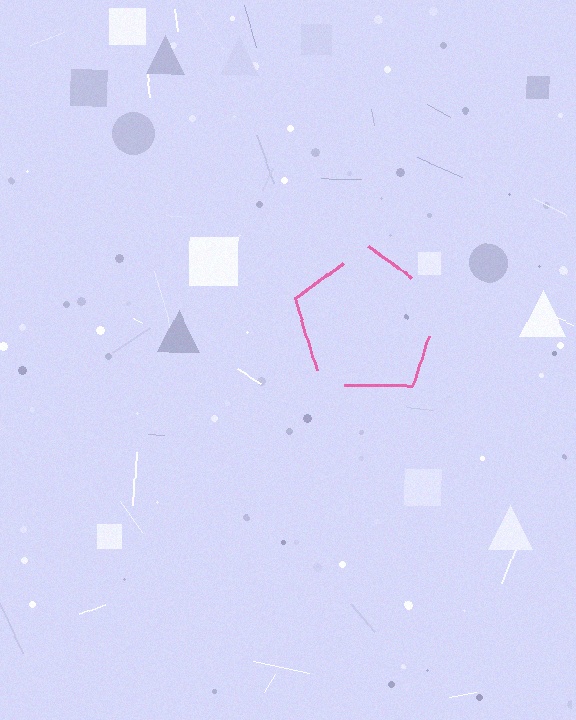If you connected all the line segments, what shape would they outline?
They would outline a pentagon.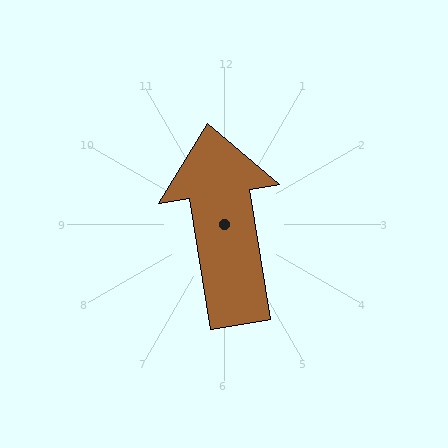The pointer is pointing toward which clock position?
Roughly 12 o'clock.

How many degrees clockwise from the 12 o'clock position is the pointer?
Approximately 351 degrees.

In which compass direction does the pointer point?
North.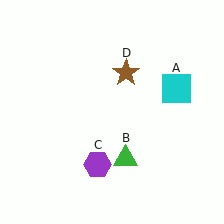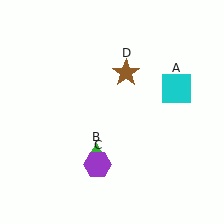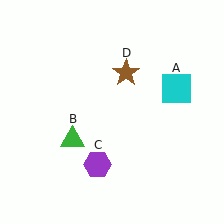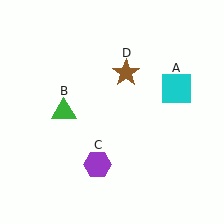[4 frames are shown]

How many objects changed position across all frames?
1 object changed position: green triangle (object B).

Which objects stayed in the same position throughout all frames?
Cyan square (object A) and purple hexagon (object C) and brown star (object D) remained stationary.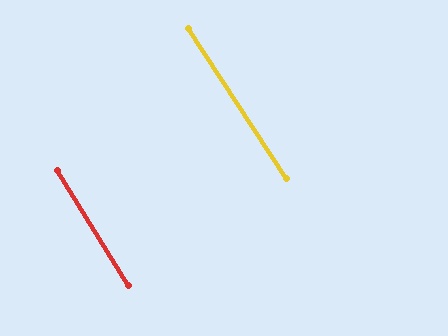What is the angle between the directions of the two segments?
Approximately 1 degree.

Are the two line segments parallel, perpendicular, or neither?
Parallel — their directions differ by only 1.3°.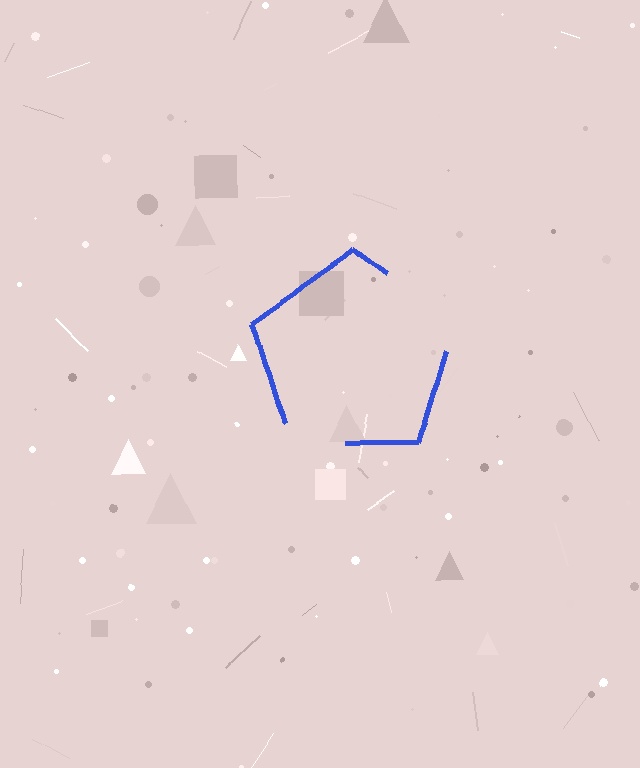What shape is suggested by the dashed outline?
The dashed outline suggests a pentagon.